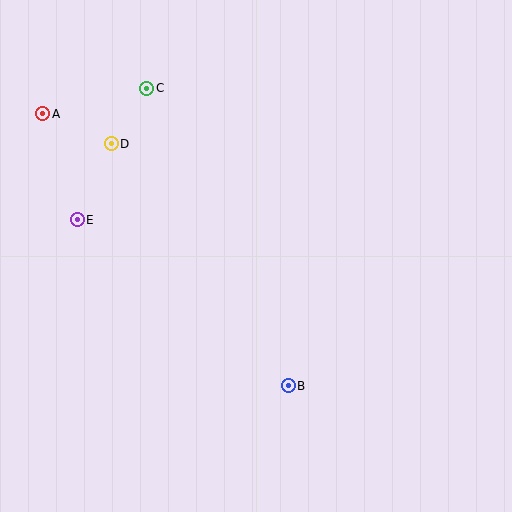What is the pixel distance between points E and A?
The distance between E and A is 111 pixels.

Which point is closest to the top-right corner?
Point C is closest to the top-right corner.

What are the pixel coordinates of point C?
Point C is at (147, 88).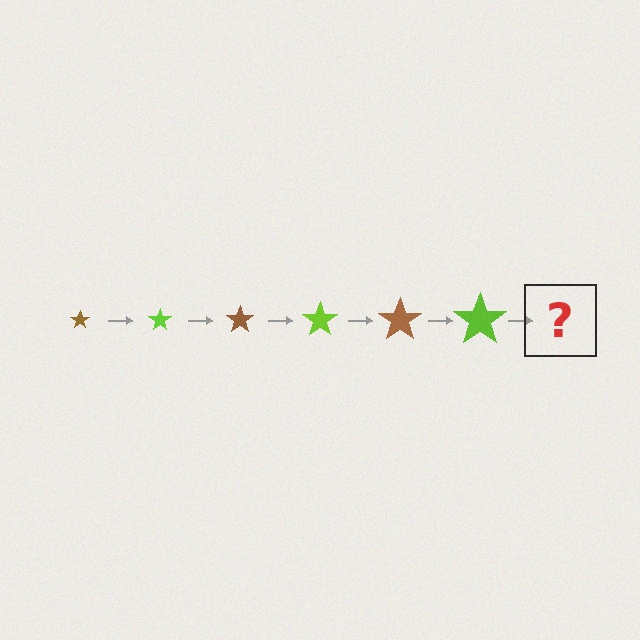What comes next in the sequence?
The next element should be a brown star, larger than the previous one.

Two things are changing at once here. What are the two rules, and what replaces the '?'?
The two rules are that the star grows larger each step and the color cycles through brown and lime. The '?' should be a brown star, larger than the previous one.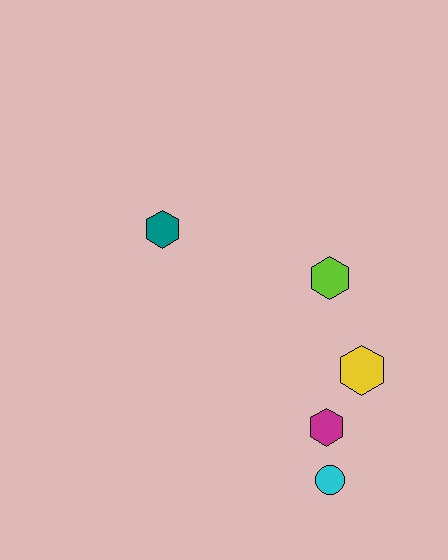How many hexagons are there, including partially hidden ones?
There are 4 hexagons.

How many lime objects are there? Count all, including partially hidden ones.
There is 1 lime object.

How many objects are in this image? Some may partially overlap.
There are 5 objects.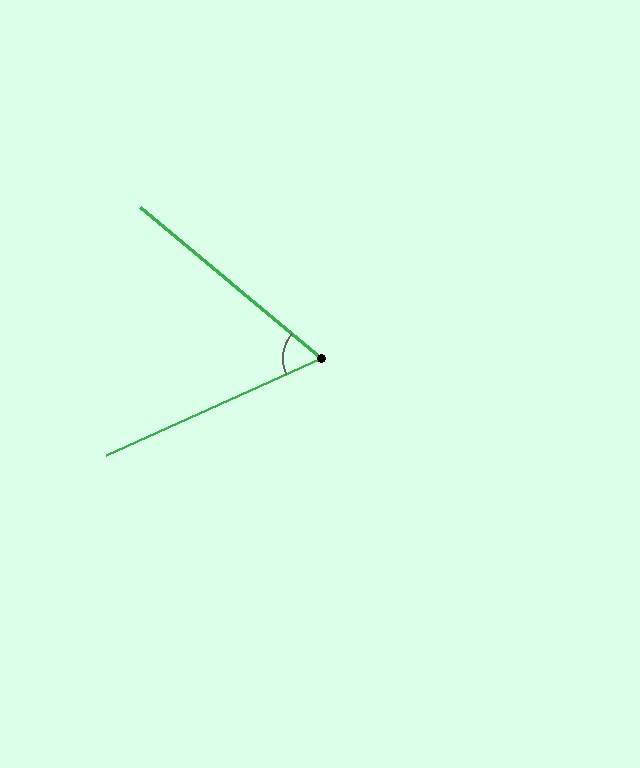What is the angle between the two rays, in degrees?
Approximately 64 degrees.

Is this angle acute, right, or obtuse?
It is acute.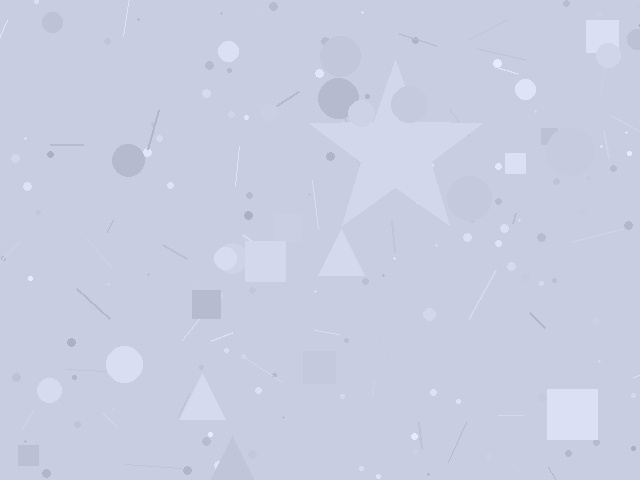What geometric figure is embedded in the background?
A star is embedded in the background.